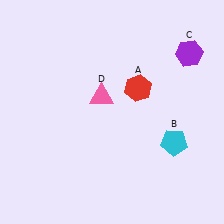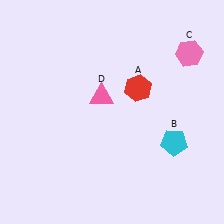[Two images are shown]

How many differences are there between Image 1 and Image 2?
There is 1 difference between the two images.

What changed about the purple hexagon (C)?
In Image 1, C is purple. In Image 2, it changed to pink.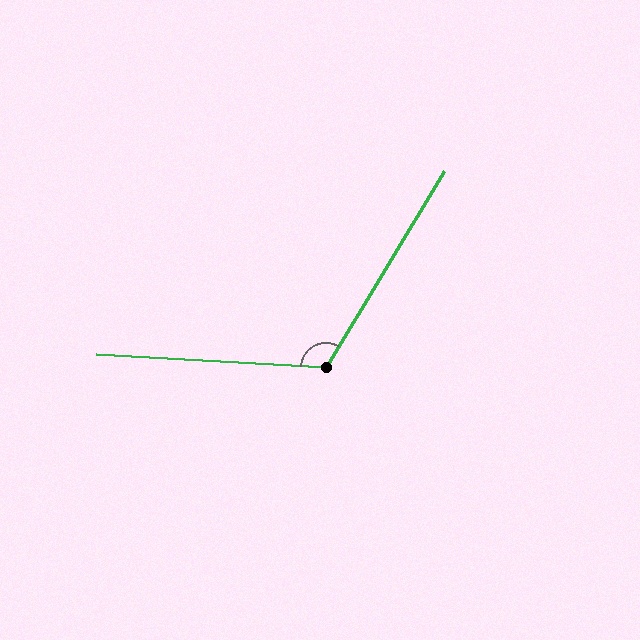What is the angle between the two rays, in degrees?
Approximately 118 degrees.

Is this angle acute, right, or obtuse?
It is obtuse.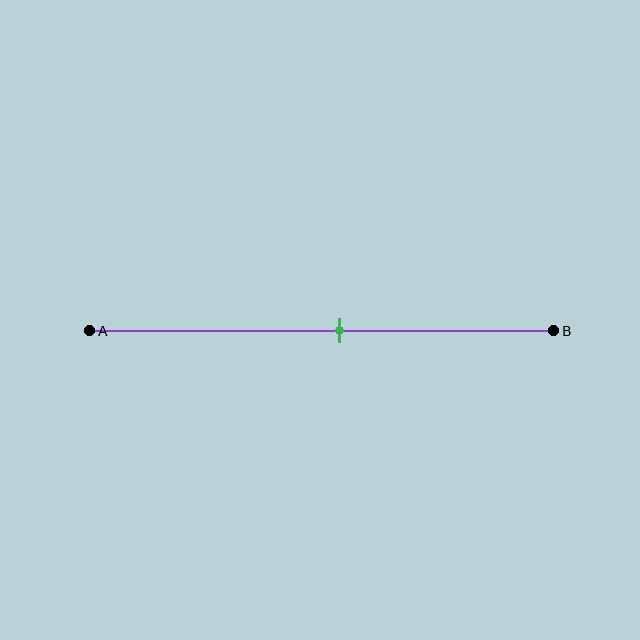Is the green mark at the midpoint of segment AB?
No, the mark is at about 55% from A, not at the 50% midpoint.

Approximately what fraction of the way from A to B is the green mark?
The green mark is approximately 55% of the way from A to B.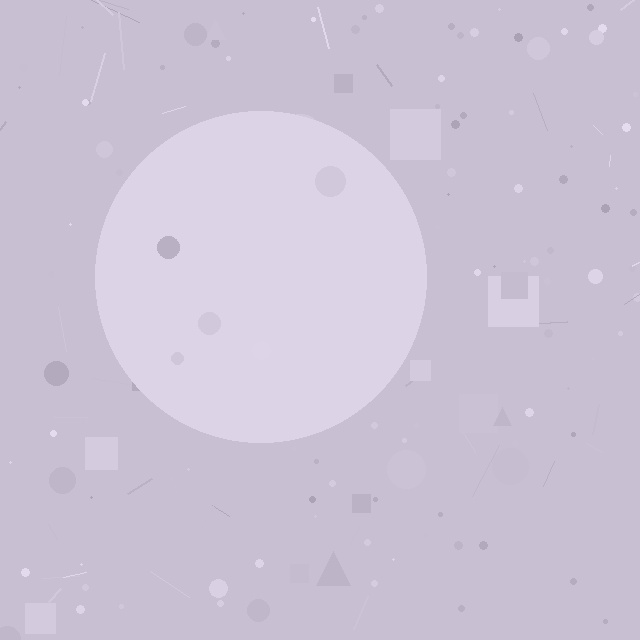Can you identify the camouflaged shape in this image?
The camouflaged shape is a circle.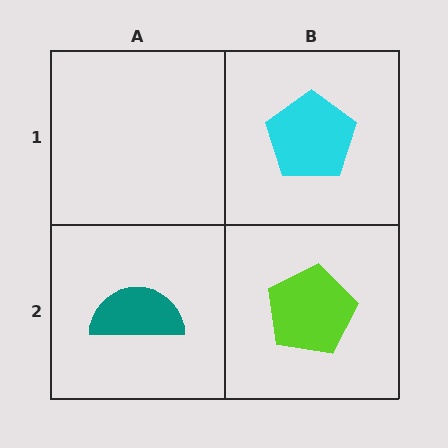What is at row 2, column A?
A teal semicircle.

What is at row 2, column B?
A lime pentagon.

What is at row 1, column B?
A cyan pentagon.